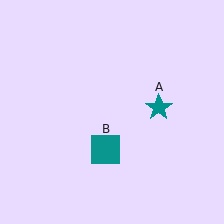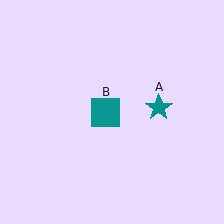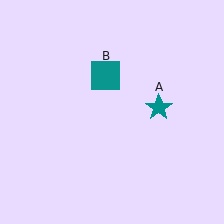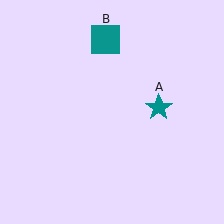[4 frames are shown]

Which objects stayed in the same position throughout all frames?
Teal star (object A) remained stationary.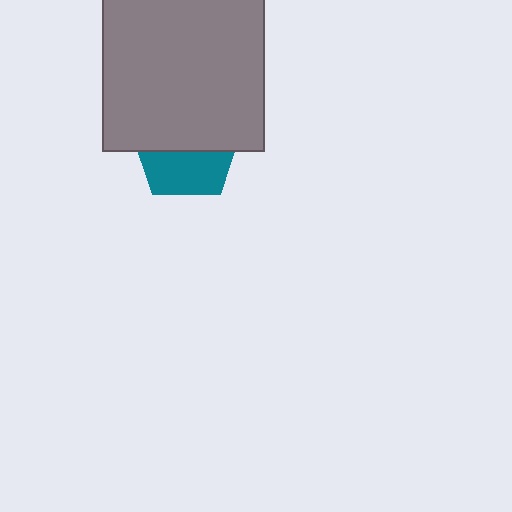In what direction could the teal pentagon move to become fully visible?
The teal pentagon could move down. That would shift it out from behind the gray square entirely.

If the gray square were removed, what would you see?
You would see the complete teal pentagon.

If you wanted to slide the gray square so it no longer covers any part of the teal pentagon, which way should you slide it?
Slide it up — that is the most direct way to separate the two shapes.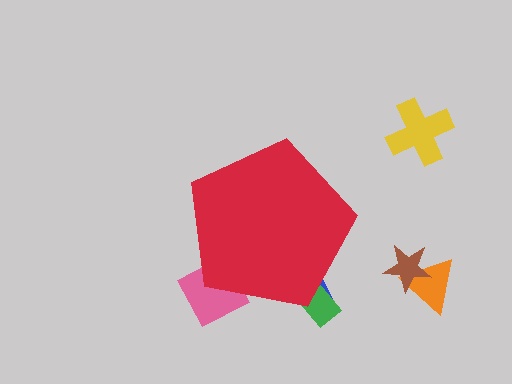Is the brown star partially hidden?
No, the brown star is fully visible.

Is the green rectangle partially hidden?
Yes, the green rectangle is partially hidden behind the red pentagon.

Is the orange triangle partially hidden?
No, the orange triangle is fully visible.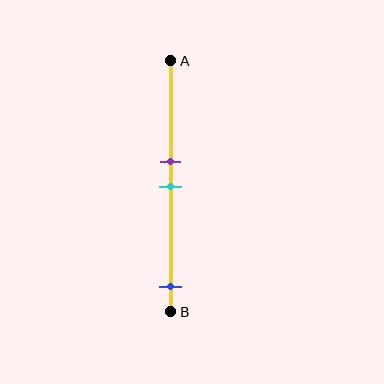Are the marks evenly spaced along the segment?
No, the marks are not evenly spaced.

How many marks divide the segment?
There are 3 marks dividing the segment.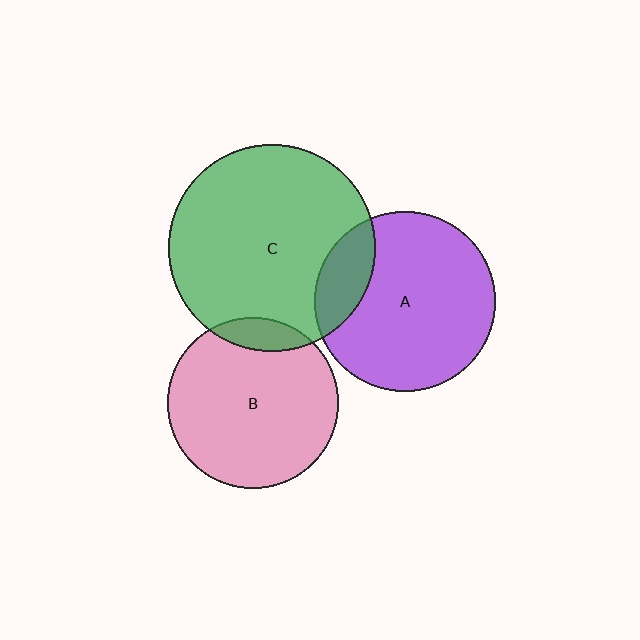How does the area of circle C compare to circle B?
Approximately 1.5 times.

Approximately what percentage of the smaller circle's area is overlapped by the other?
Approximately 10%.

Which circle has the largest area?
Circle C (green).